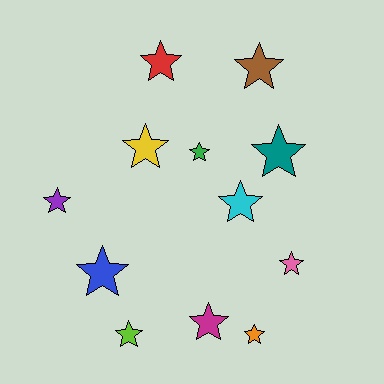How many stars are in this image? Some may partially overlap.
There are 12 stars.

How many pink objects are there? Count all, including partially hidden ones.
There is 1 pink object.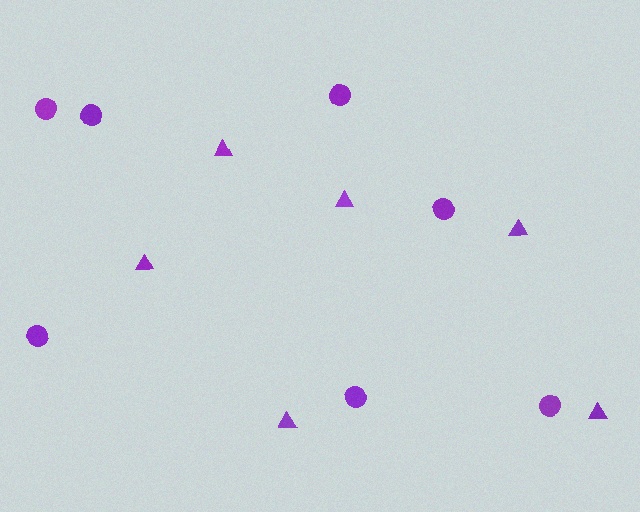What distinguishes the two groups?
There are 2 groups: one group of triangles (6) and one group of circles (7).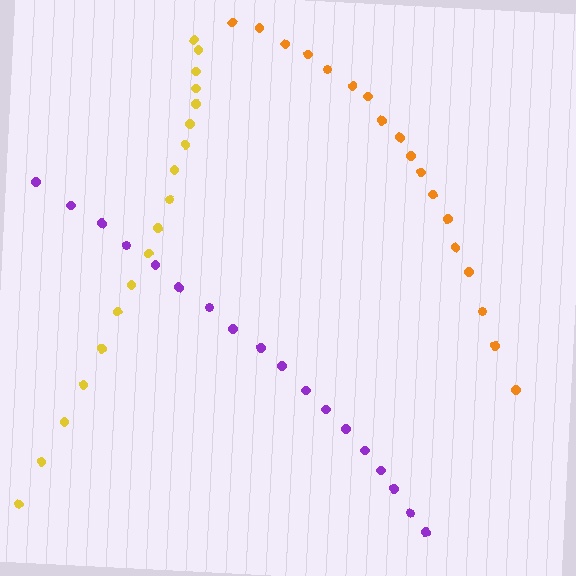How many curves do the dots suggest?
There are 3 distinct paths.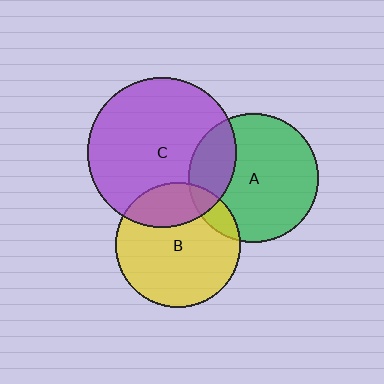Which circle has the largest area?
Circle C (purple).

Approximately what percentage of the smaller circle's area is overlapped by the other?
Approximately 25%.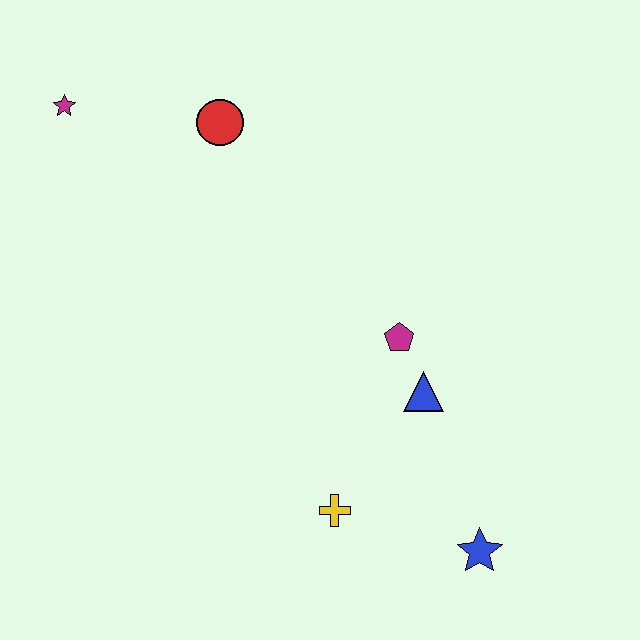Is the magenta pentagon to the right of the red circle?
Yes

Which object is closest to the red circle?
The magenta star is closest to the red circle.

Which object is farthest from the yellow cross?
The magenta star is farthest from the yellow cross.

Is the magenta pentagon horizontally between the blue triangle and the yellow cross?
Yes